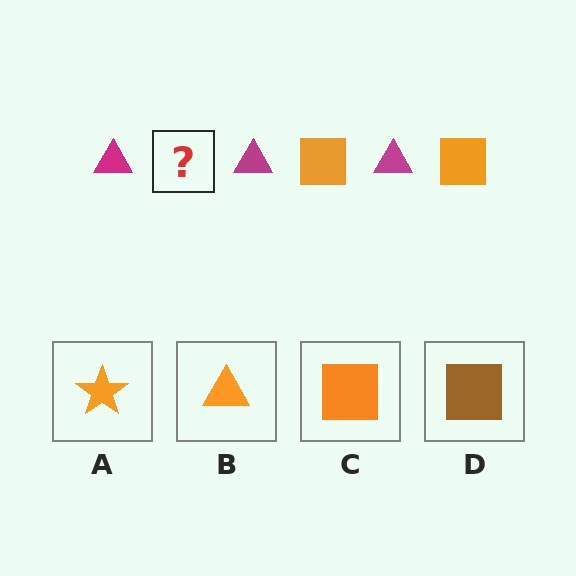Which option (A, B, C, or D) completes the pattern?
C.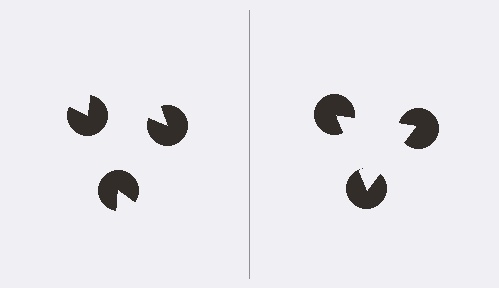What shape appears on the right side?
An illusory triangle.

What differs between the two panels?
The pac-man discs are positioned identically on both sides; only the wedge orientations differ. On the right they align to a triangle; on the left they are misaligned.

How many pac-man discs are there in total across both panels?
6 — 3 on each side.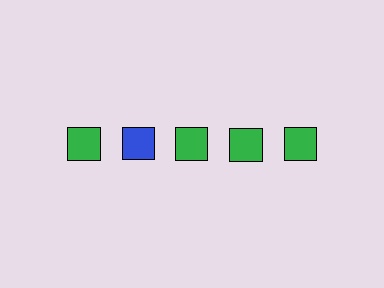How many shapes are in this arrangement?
There are 5 shapes arranged in a grid pattern.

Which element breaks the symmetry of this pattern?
The blue square in the top row, second from left column breaks the symmetry. All other shapes are green squares.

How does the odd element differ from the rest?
It has a different color: blue instead of green.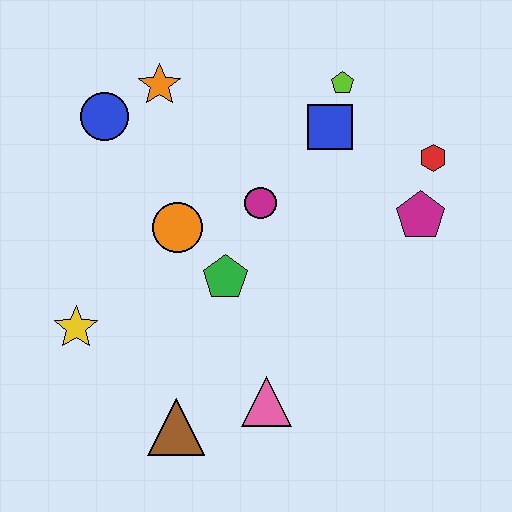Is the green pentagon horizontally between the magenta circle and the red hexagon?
No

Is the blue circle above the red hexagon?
Yes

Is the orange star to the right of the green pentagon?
No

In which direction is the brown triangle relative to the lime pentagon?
The brown triangle is below the lime pentagon.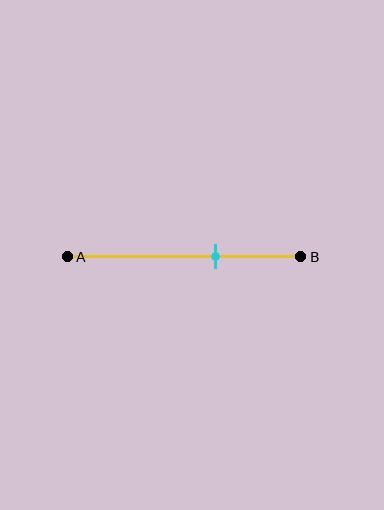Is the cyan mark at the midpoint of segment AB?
No, the mark is at about 65% from A, not at the 50% midpoint.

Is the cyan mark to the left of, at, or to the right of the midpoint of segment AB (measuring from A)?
The cyan mark is to the right of the midpoint of segment AB.